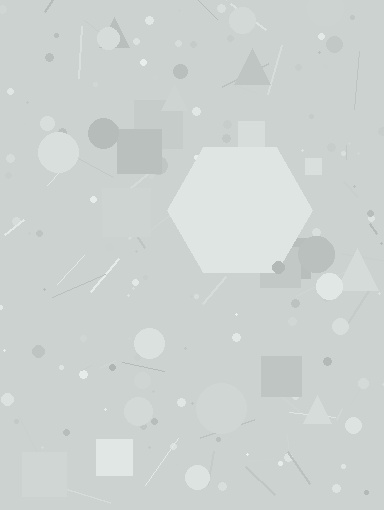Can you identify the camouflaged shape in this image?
The camouflaged shape is a hexagon.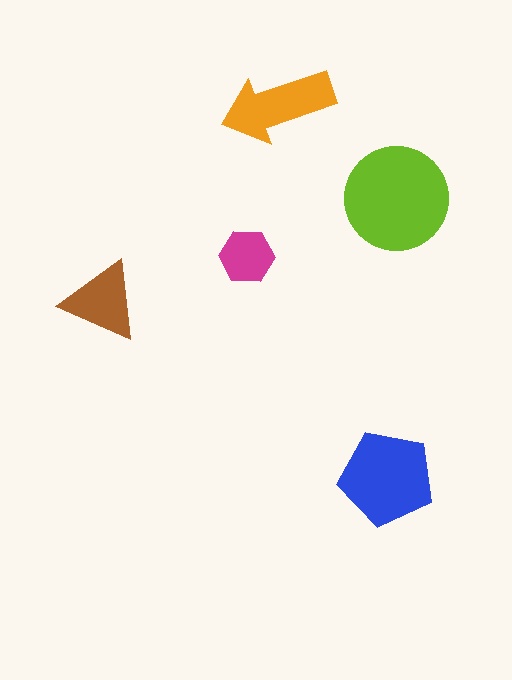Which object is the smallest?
The magenta hexagon.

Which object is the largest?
The lime circle.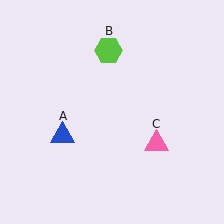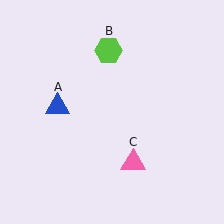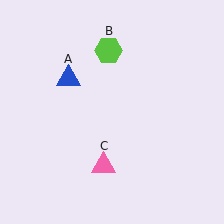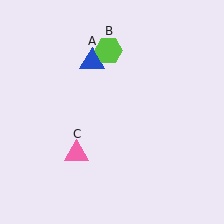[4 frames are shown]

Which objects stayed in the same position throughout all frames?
Lime hexagon (object B) remained stationary.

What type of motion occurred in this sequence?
The blue triangle (object A), pink triangle (object C) rotated clockwise around the center of the scene.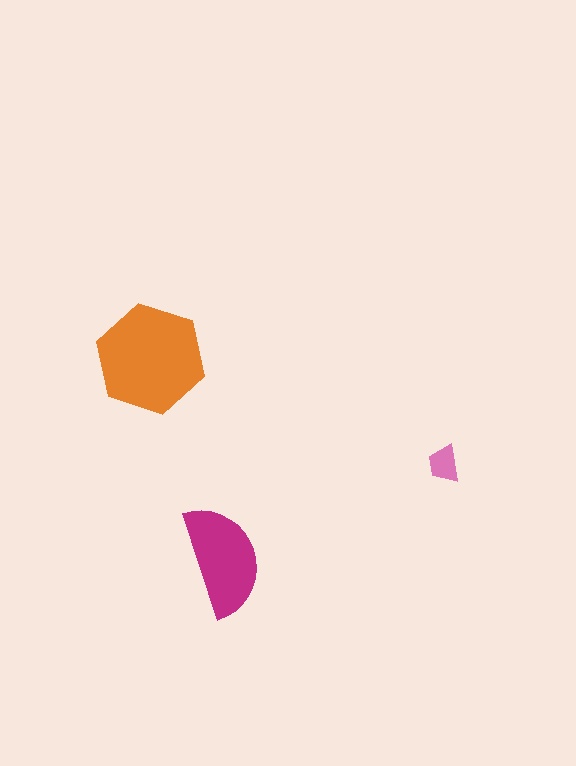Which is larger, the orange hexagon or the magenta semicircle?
The orange hexagon.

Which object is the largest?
The orange hexagon.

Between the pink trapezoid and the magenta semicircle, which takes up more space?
The magenta semicircle.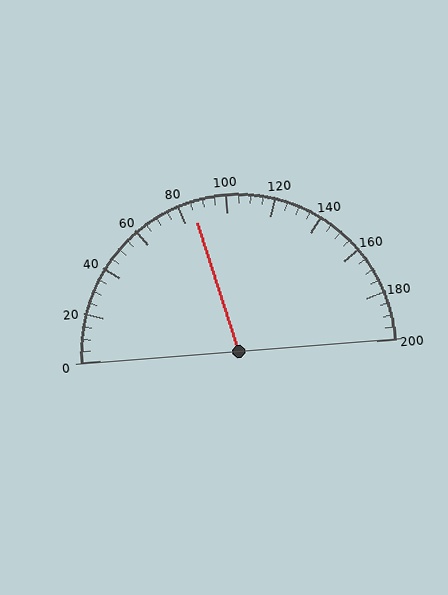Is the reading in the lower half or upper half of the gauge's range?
The reading is in the lower half of the range (0 to 200).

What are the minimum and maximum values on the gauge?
The gauge ranges from 0 to 200.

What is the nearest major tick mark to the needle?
The nearest major tick mark is 80.